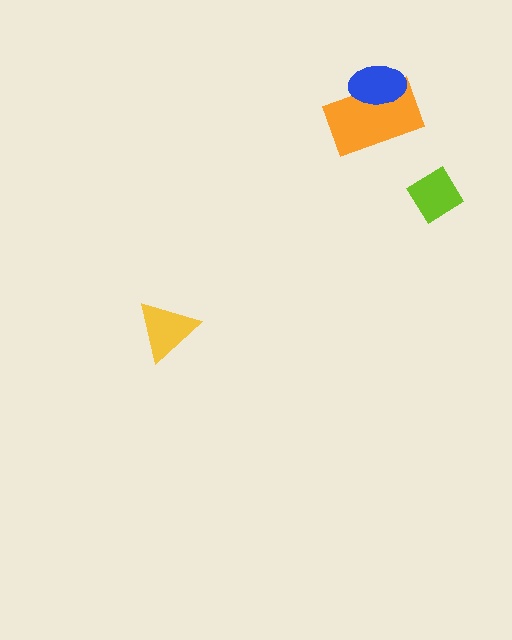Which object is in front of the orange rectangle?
The blue ellipse is in front of the orange rectangle.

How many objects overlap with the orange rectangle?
1 object overlaps with the orange rectangle.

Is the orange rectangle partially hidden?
Yes, it is partially covered by another shape.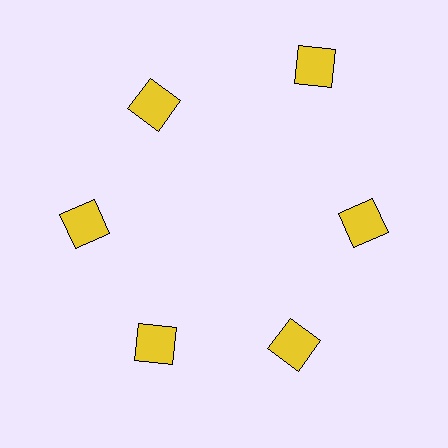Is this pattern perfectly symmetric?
No. The 6 yellow squares are arranged in a ring, but one element near the 1 o'clock position is pushed outward from the center, breaking the 6-fold rotational symmetry.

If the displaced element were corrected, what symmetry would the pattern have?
It would have 6-fold rotational symmetry — the pattern would map onto itself every 60 degrees.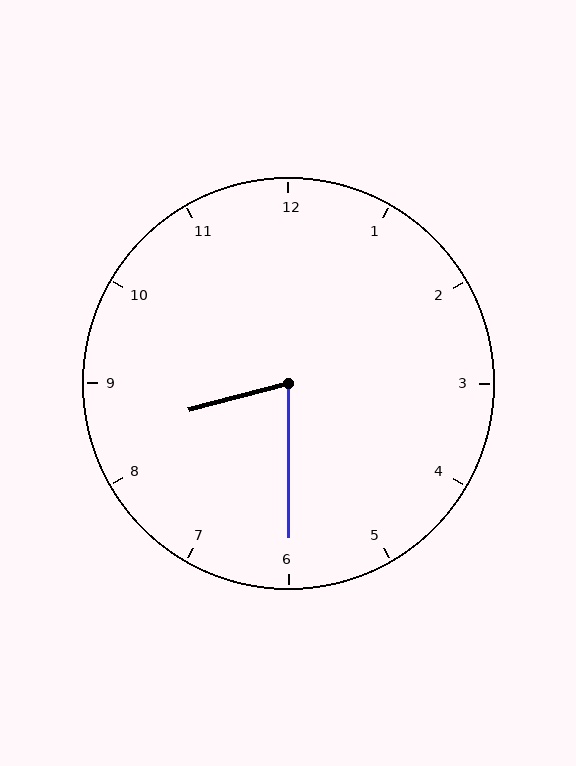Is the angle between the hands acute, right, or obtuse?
It is acute.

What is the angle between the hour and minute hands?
Approximately 75 degrees.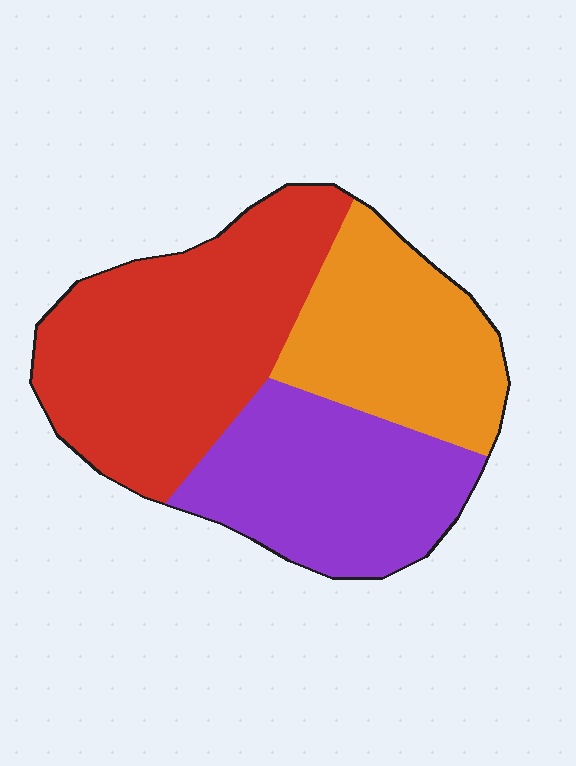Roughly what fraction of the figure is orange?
Orange covers roughly 25% of the figure.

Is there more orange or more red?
Red.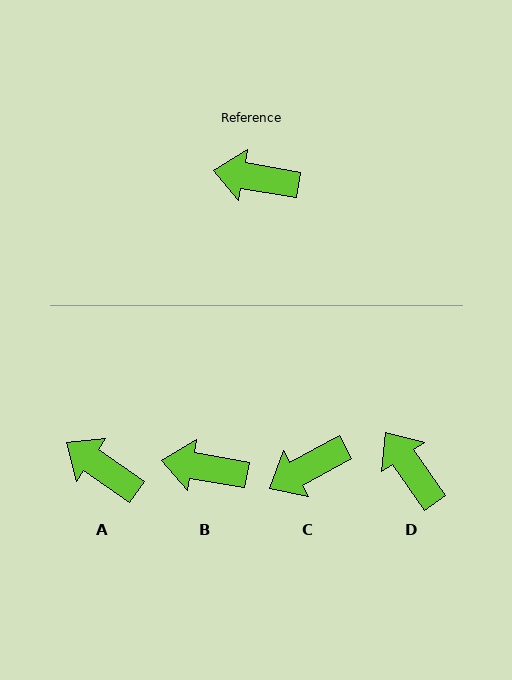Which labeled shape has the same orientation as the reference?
B.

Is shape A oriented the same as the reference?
No, it is off by about 25 degrees.